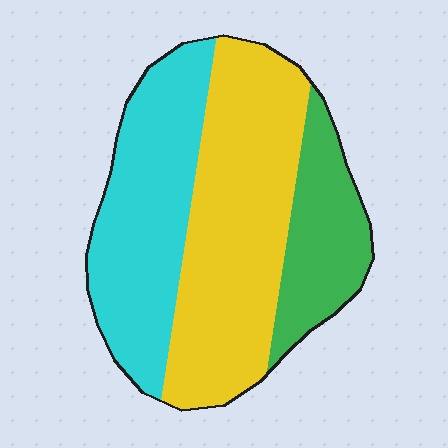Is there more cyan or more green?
Cyan.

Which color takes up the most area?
Yellow, at roughly 45%.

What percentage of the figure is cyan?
Cyan takes up about one third (1/3) of the figure.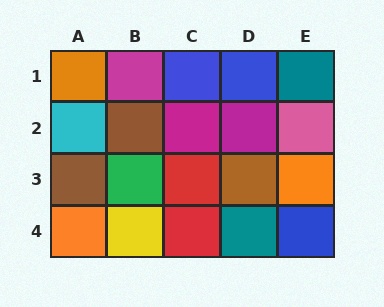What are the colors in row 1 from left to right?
Orange, magenta, blue, blue, teal.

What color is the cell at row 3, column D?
Brown.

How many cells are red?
2 cells are red.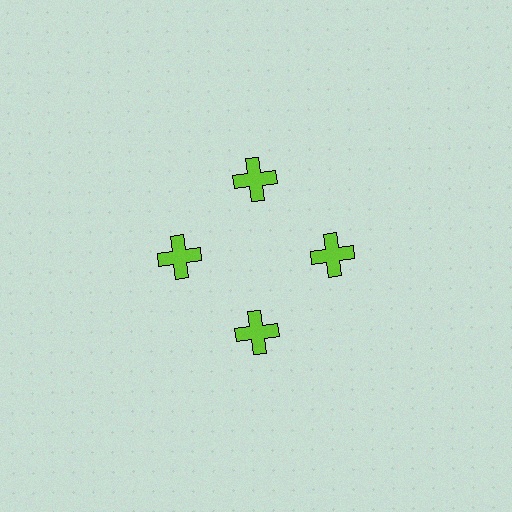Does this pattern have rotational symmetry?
Yes, this pattern has 4-fold rotational symmetry. It looks the same after rotating 90 degrees around the center.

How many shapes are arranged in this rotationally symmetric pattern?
There are 4 shapes, arranged in 4 groups of 1.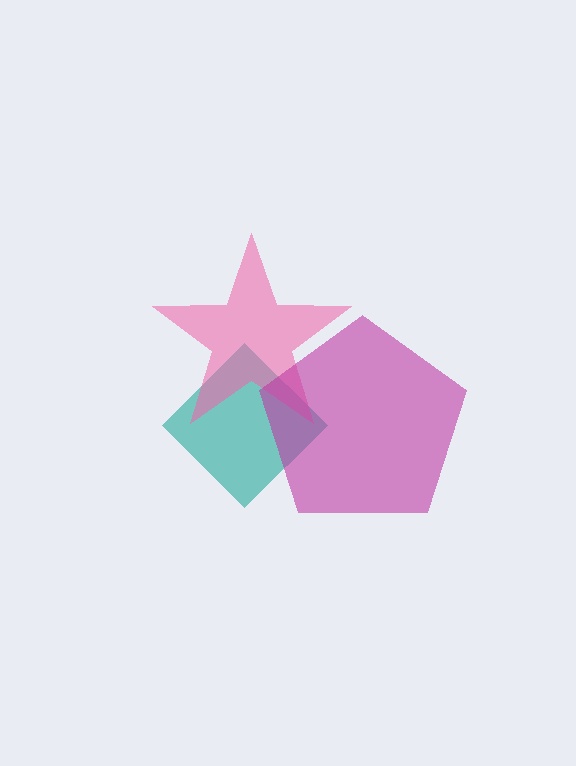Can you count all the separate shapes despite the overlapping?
Yes, there are 3 separate shapes.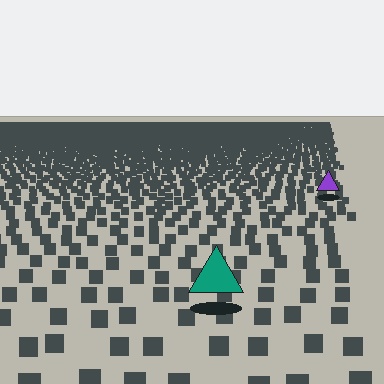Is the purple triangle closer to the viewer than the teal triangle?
No. The teal triangle is closer — you can tell from the texture gradient: the ground texture is coarser near it.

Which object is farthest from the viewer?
The purple triangle is farthest from the viewer. It appears smaller and the ground texture around it is denser.